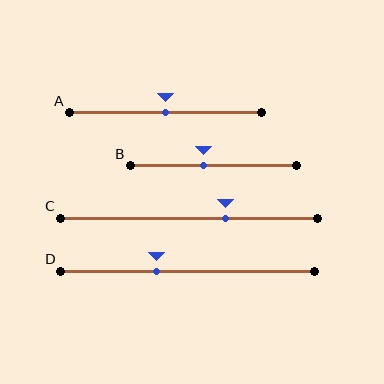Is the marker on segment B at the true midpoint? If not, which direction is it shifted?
No, the marker on segment B is shifted to the left by about 6% of the segment length.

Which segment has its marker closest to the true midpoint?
Segment A has its marker closest to the true midpoint.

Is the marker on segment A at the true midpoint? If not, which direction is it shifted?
Yes, the marker on segment A is at the true midpoint.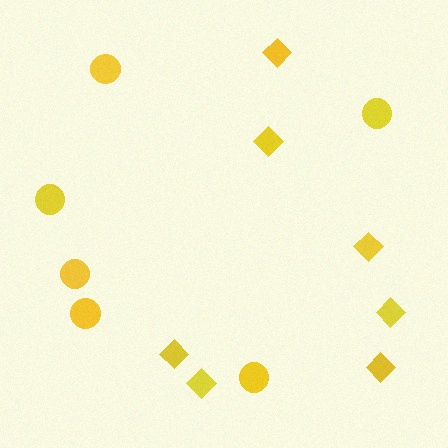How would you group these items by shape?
There are 2 groups: one group of circles (6) and one group of diamonds (7).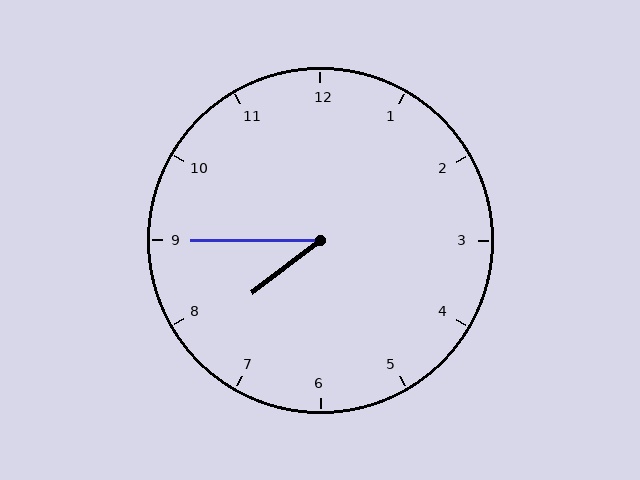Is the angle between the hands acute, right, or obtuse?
It is acute.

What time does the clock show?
7:45.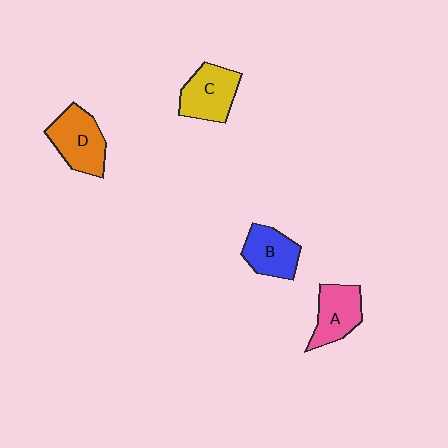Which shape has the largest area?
Shape D (orange).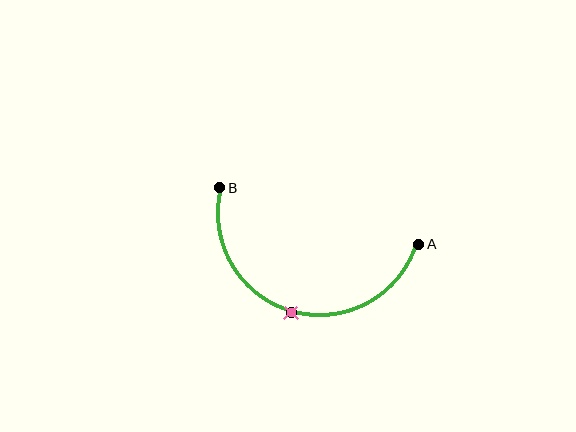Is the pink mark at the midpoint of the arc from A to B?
Yes. The pink mark lies on the arc at equal arc-length from both A and B — it is the arc midpoint.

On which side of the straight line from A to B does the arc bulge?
The arc bulges below the straight line connecting A and B.